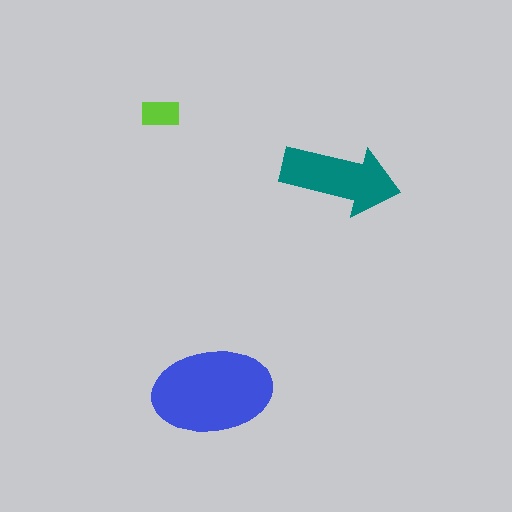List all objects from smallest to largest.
The lime rectangle, the teal arrow, the blue ellipse.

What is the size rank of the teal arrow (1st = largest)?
2nd.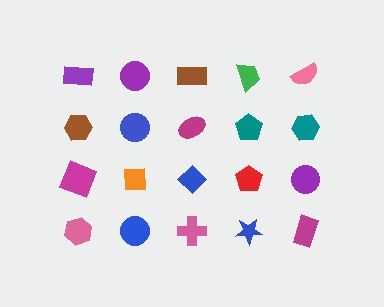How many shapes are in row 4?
5 shapes.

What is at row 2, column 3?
A magenta ellipse.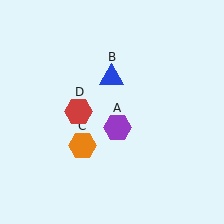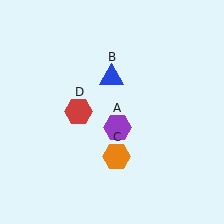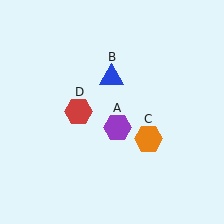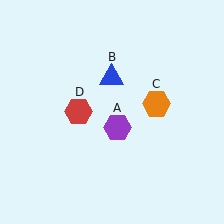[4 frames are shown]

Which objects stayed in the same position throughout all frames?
Purple hexagon (object A) and blue triangle (object B) and red hexagon (object D) remained stationary.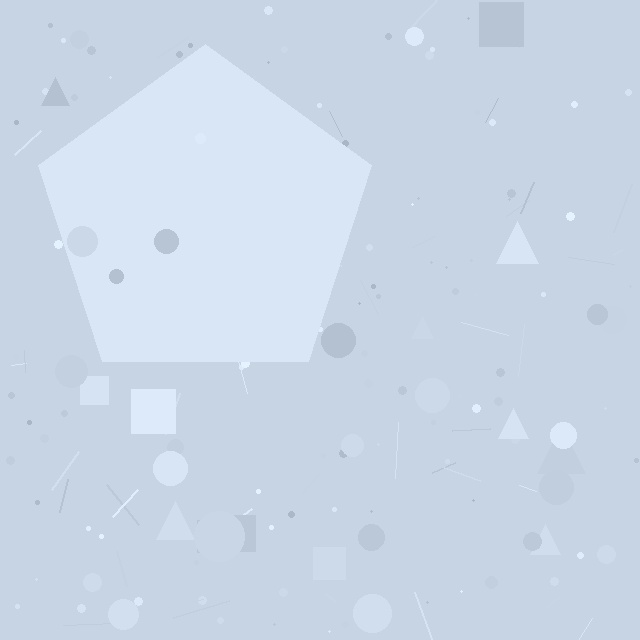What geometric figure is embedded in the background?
A pentagon is embedded in the background.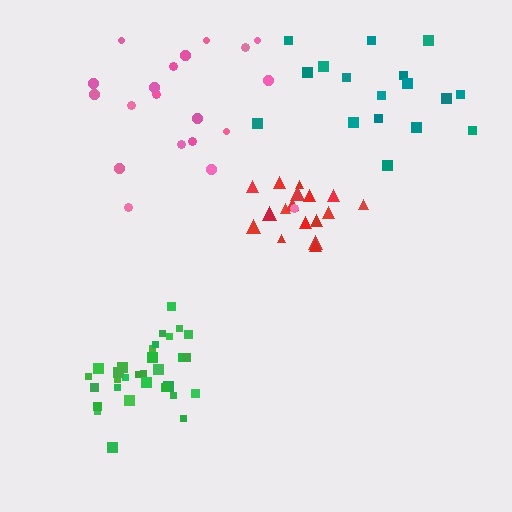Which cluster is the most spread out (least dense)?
Pink.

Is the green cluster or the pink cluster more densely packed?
Green.